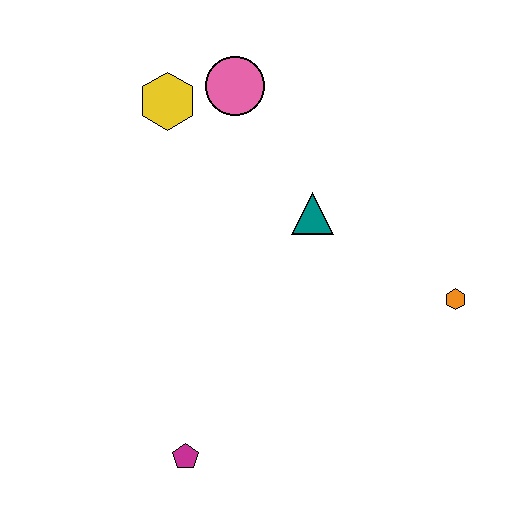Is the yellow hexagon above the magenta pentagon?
Yes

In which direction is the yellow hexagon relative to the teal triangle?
The yellow hexagon is to the left of the teal triangle.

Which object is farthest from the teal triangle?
The magenta pentagon is farthest from the teal triangle.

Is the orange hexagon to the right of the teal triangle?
Yes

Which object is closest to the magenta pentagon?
The teal triangle is closest to the magenta pentagon.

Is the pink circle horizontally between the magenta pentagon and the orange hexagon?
Yes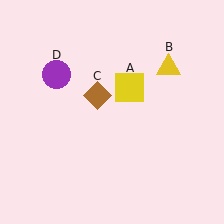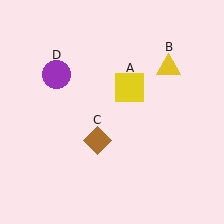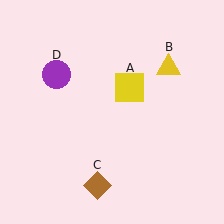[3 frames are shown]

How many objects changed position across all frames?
1 object changed position: brown diamond (object C).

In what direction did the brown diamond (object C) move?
The brown diamond (object C) moved down.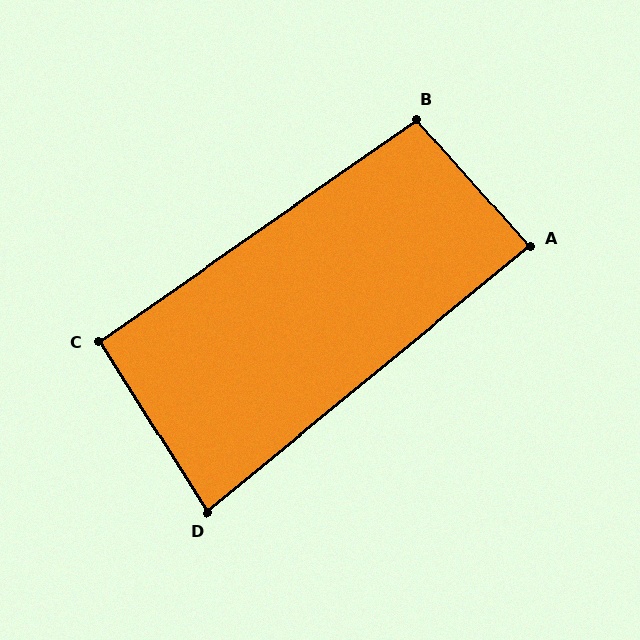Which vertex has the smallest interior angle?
D, at approximately 83 degrees.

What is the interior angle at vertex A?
Approximately 88 degrees (approximately right).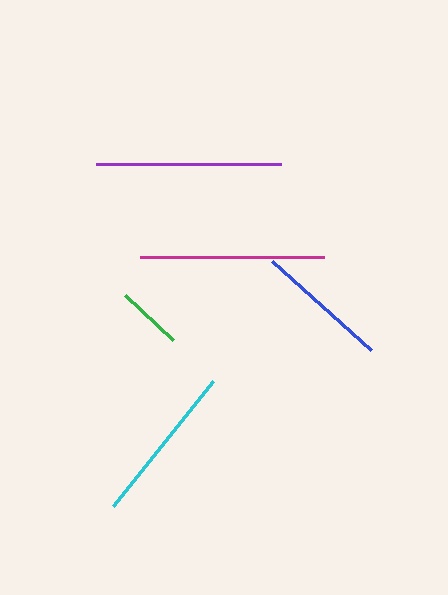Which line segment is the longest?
The purple line is the longest at approximately 185 pixels.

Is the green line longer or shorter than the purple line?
The purple line is longer than the green line.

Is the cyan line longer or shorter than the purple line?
The purple line is longer than the cyan line.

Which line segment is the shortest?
The green line is the shortest at approximately 65 pixels.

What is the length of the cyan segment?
The cyan segment is approximately 160 pixels long.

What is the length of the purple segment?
The purple segment is approximately 185 pixels long.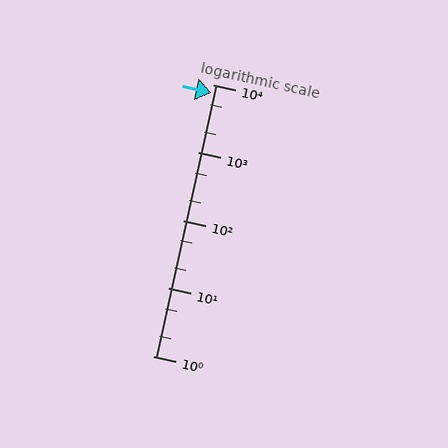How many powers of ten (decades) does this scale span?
The scale spans 4 decades, from 1 to 10000.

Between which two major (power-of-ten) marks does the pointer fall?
The pointer is between 1000 and 10000.